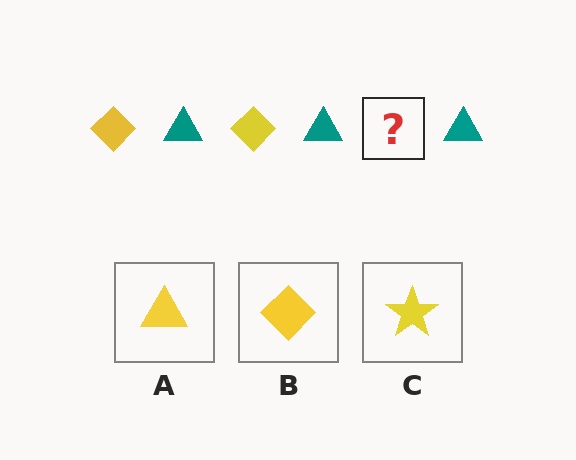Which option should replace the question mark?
Option B.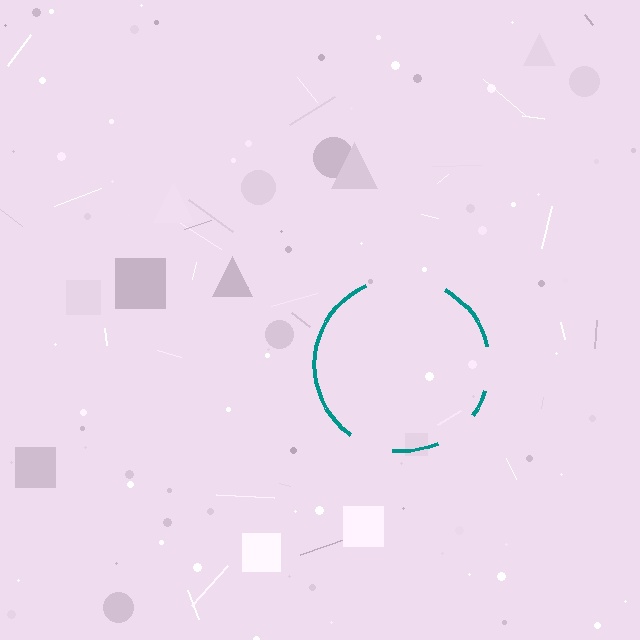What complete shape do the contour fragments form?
The contour fragments form a circle.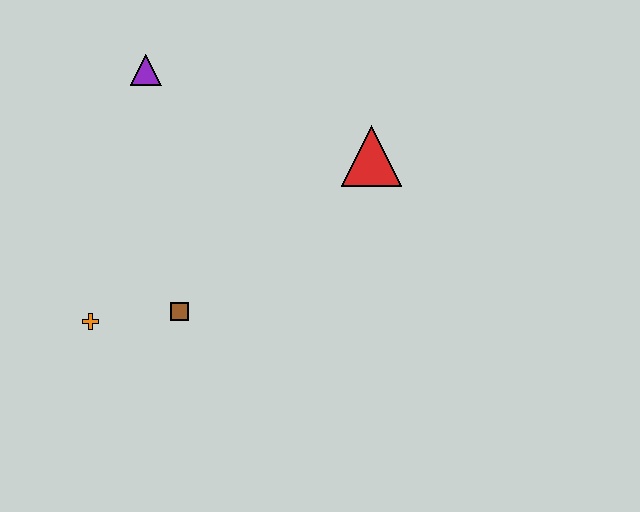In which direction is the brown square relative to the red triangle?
The brown square is to the left of the red triangle.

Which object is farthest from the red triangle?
The orange cross is farthest from the red triangle.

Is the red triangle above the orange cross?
Yes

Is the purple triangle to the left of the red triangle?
Yes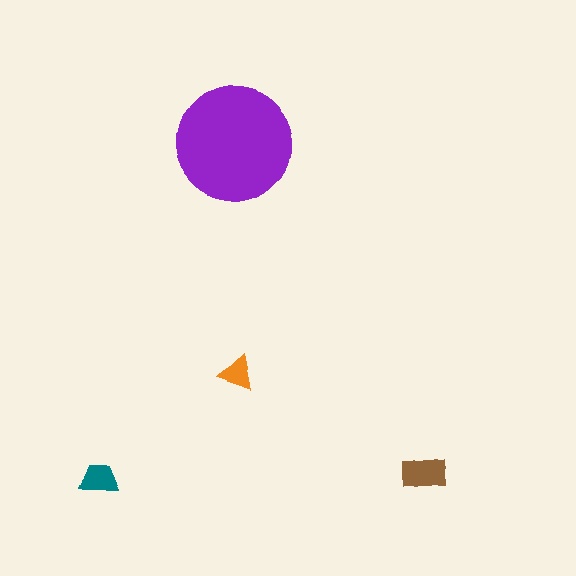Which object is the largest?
The purple circle.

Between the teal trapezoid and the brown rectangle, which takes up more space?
The brown rectangle.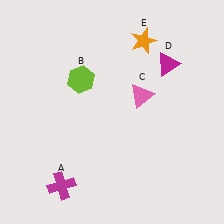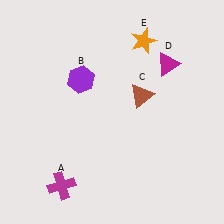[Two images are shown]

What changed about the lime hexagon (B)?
In Image 1, B is lime. In Image 2, it changed to purple.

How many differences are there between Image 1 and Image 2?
There are 2 differences between the two images.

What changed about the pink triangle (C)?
In Image 1, C is pink. In Image 2, it changed to brown.